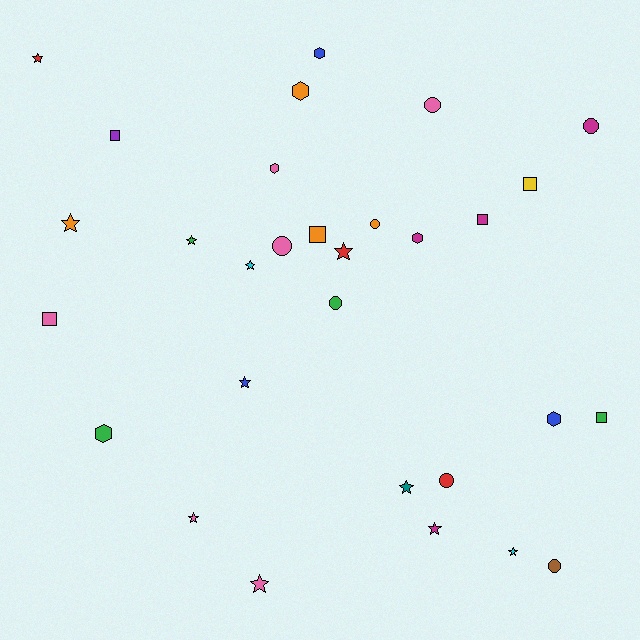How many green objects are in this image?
There are 4 green objects.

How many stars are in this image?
There are 11 stars.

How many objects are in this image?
There are 30 objects.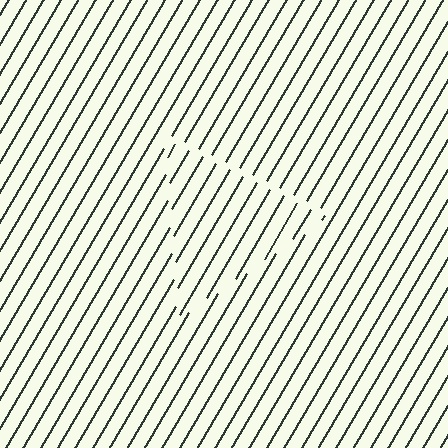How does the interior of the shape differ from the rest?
The interior of the shape contains the same grating, shifted by half a period — the contour is defined by the phase discontinuity where line-ends from the inner and outer gratings abut.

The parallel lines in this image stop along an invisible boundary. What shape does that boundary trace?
An illusory triangle. The interior of the shape contains the same grating, shifted by half a period — the contour is defined by the phase discontinuity where line-ends from the inner and outer gratings abut.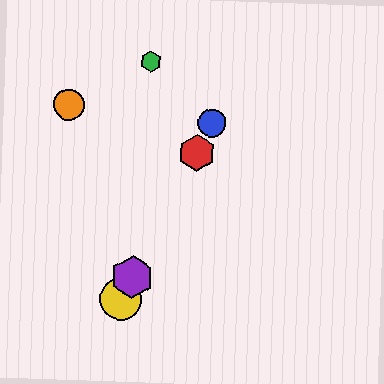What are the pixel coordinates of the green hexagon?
The green hexagon is at (151, 62).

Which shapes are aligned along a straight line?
The red hexagon, the blue circle, the yellow circle, the purple hexagon are aligned along a straight line.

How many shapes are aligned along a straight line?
4 shapes (the red hexagon, the blue circle, the yellow circle, the purple hexagon) are aligned along a straight line.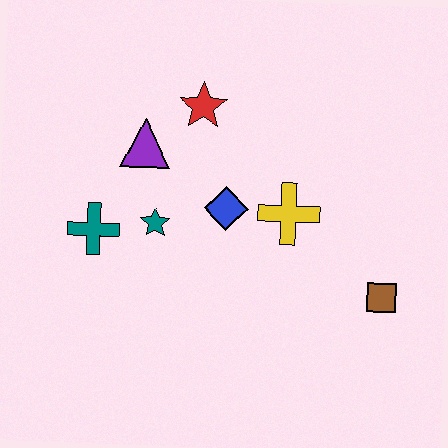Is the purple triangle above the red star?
No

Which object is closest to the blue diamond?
The yellow cross is closest to the blue diamond.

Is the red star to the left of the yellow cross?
Yes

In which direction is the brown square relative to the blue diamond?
The brown square is to the right of the blue diamond.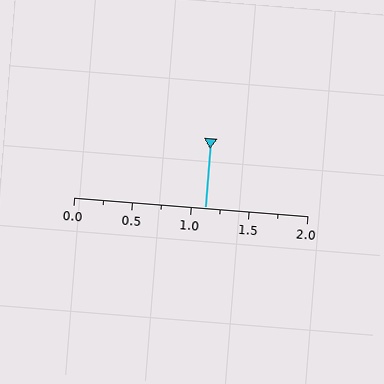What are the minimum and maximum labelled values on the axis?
The axis runs from 0.0 to 2.0.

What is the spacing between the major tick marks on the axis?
The major ticks are spaced 0.5 apart.